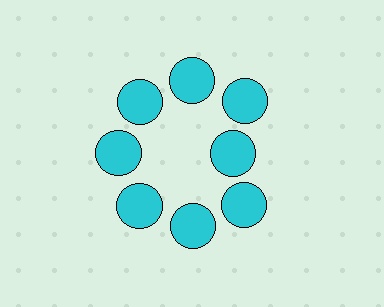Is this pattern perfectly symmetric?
No. The 8 cyan circles are arranged in a ring, but one element near the 3 o'clock position is pulled inward toward the center, breaking the 8-fold rotational symmetry.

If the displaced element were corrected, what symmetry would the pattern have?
It would have 8-fold rotational symmetry — the pattern would map onto itself every 45 degrees.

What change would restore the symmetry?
The symmetry would be restored by moving it outward, back onto the ring so that all 8 circles sit at equal angles and equal distance from the center.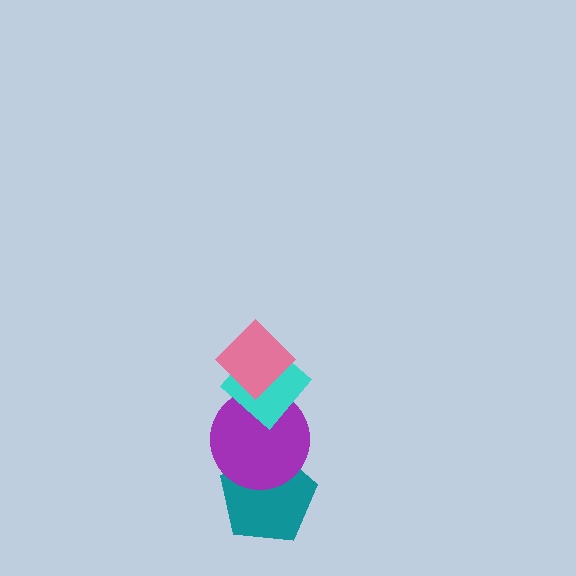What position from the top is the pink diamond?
The pink diamond is 1st from the top.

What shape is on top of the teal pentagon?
The purple circle is on top of the teal pentagon.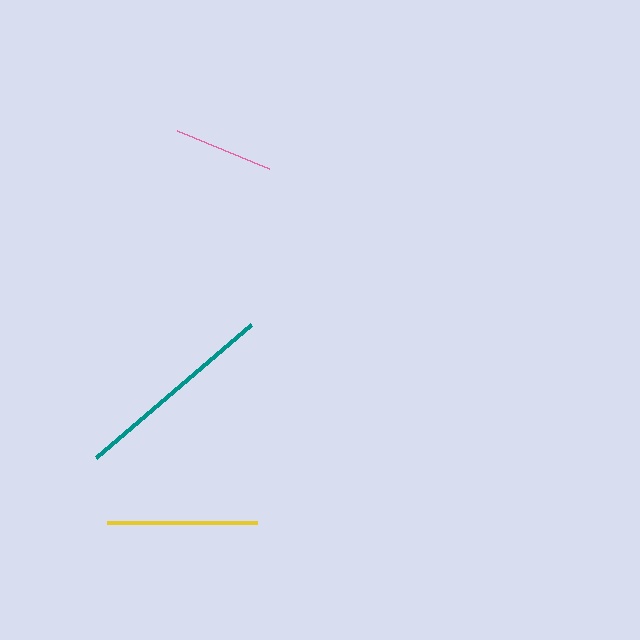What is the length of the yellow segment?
The yellow segment is approximately 150 pixels long.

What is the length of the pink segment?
The pink segment is approximately 100 pixels long.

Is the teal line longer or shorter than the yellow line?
The teal line is longer than the yellow line.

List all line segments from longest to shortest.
From longest to shortest: teal, yellow, pink.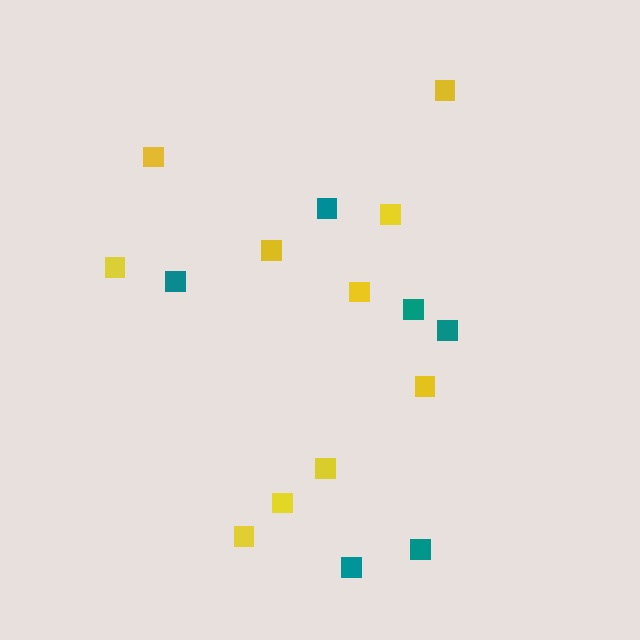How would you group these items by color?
There are 2 groups: one group of yellow squares (10) and one group of teal squares (6).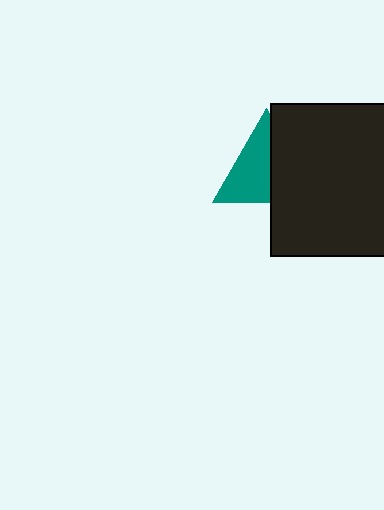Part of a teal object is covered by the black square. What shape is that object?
It is a triangle.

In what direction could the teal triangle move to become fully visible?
The teal triangle could move left. That would shift it out from behind the black square entirely.